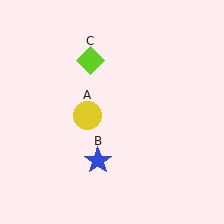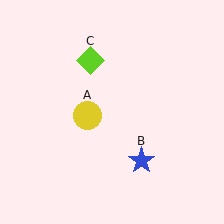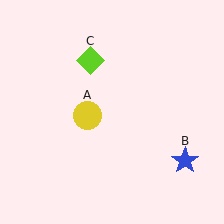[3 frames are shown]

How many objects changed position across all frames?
1 object changed position: blue star (object B).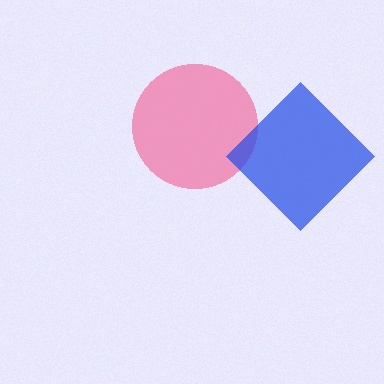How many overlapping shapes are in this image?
There are 2 overlapping shapes in the image.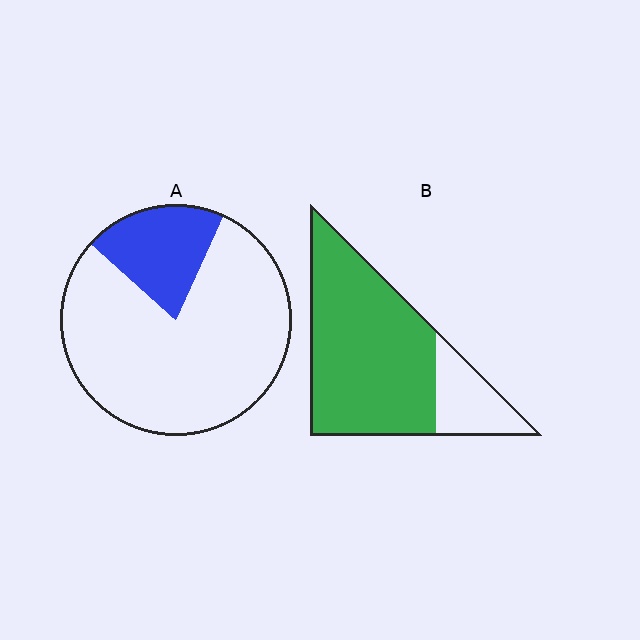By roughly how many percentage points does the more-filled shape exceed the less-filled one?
By roughly 60 percentage points (B over A).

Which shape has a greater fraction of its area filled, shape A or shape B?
Shape B.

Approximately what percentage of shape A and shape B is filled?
A is approximately 20% and B is approximately 80%.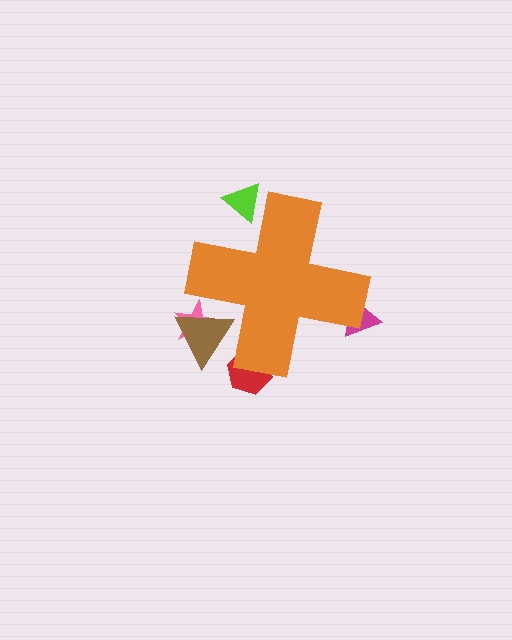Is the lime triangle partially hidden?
Yes, the lime triangle is partially hidden behind the orange cross.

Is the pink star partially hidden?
Yes, the pink star is partially hidden behind the orange cross.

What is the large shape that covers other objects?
An orange cross.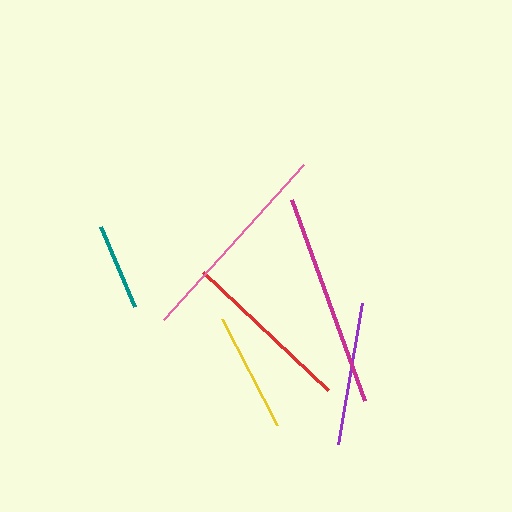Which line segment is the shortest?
The teal line is the shortest at approximately 88 pixels.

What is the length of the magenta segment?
The magenta segment is approximately 214 pixels long.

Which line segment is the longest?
The magenta line is the longest at approximately 214 pixels.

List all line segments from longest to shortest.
From longest to shortest: magenta, pink, red, purple, yellow, teal.